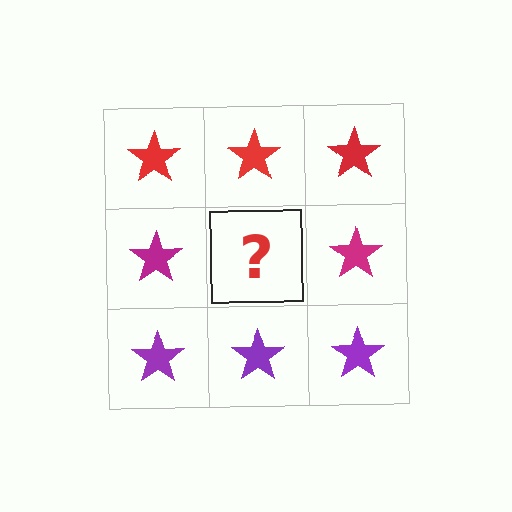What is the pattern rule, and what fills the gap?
The rule is that each row has a consistent color. The gap should be filled with a magenta star.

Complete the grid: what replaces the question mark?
The question mark should be replaced with a magenta star.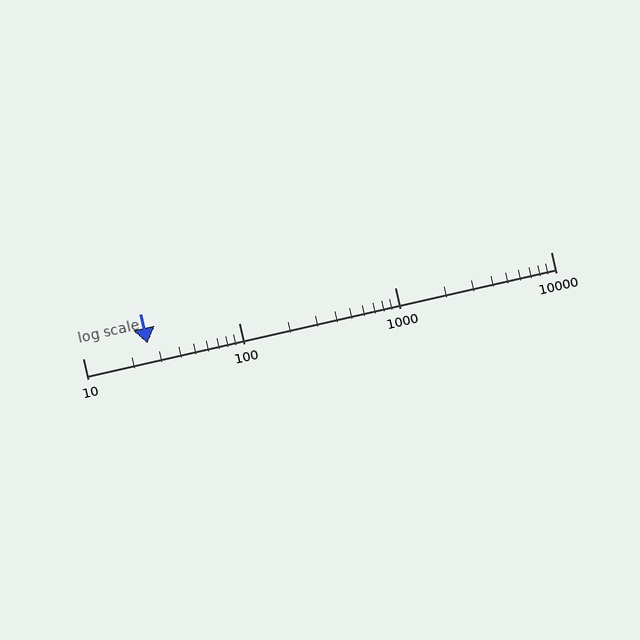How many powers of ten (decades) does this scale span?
The scale spans 3 decades, from 10 to 10000.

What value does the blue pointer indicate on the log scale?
The pointer indicates approximately 26.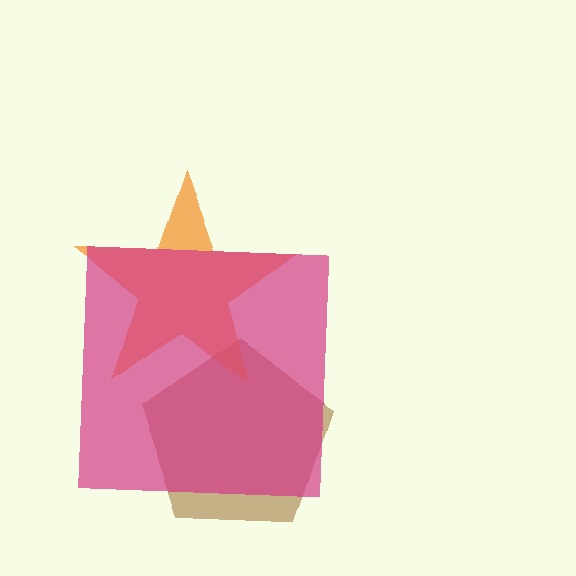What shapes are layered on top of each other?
The layered shapes are: a brown pentagon, an orange star, a magenta square.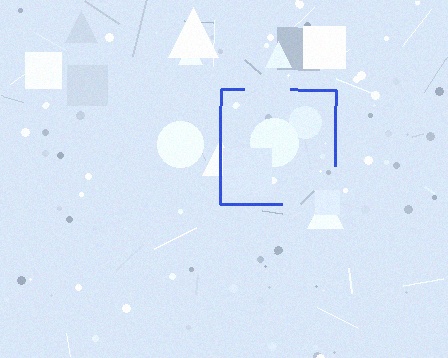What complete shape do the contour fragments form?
The contour fragments form a square.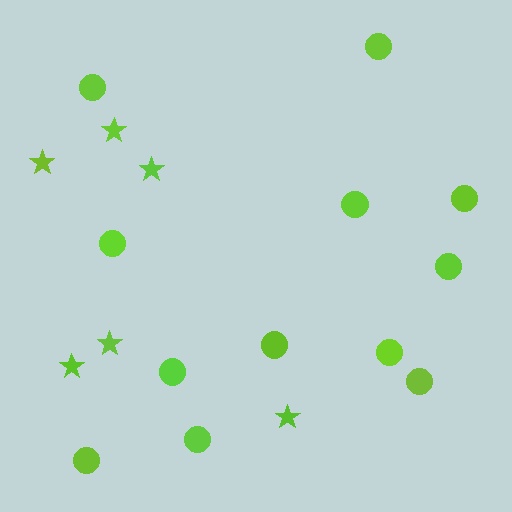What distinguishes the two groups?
There are 2 groups: one group of stars (6) and one group of circles (12).